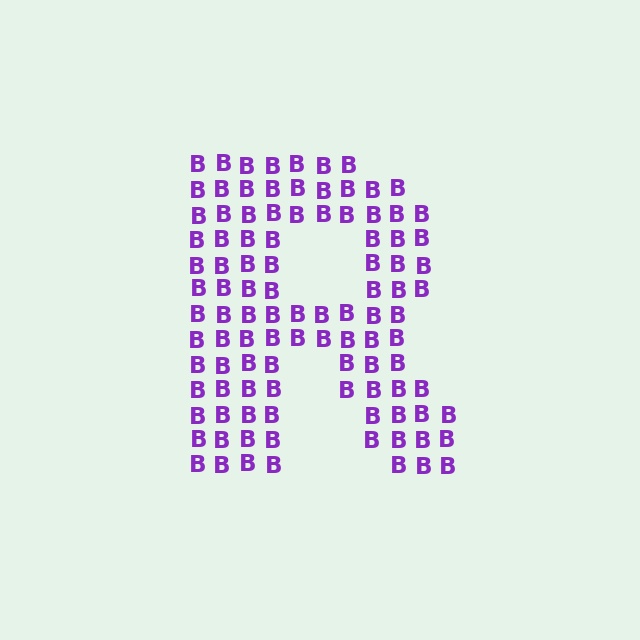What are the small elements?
The small elements are letter B's.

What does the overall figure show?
The overall figure shows the letter R.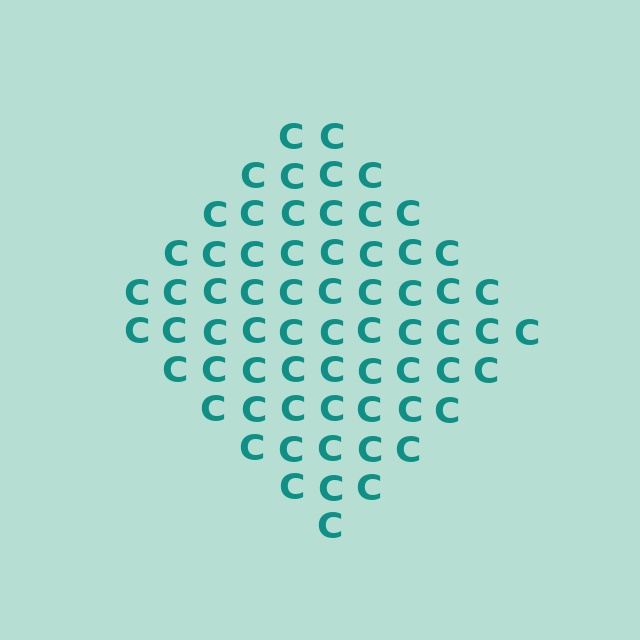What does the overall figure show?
The overall figure shows a diamond.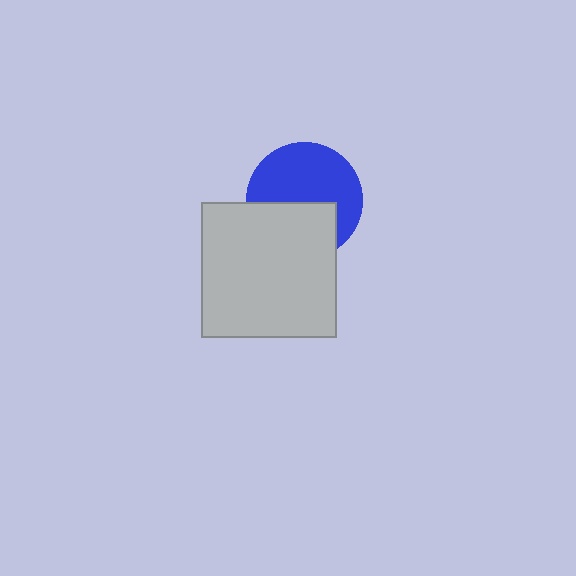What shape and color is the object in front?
The object in front is a light gray square.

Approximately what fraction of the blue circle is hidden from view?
Roughly 41% of the blue circle is hidden behind the light gray square.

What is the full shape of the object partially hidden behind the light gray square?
The partially hidden object is a blue circle.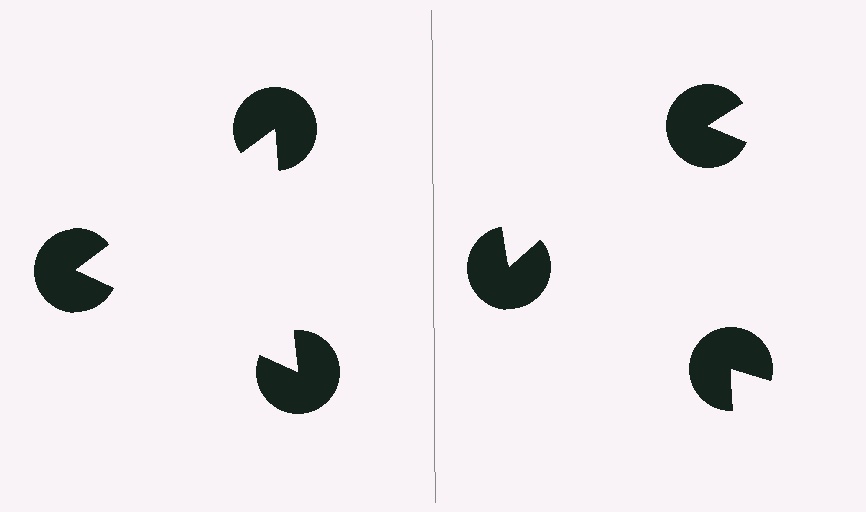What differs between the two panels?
The pac-man discs are positioned identically on both sides; only the wedge orientations differ. On the left they align to a triangle; on the right they are misaligned.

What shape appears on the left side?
An illusory triangle.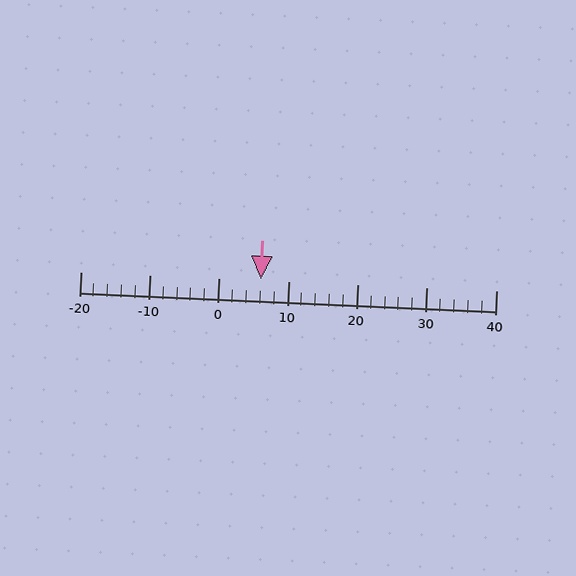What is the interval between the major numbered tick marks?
The major tick marks are spaced 10 units apart.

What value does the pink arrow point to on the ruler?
The pink arrow points to approximately 6.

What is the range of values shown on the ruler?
The ruler shows values from -20 to 40.